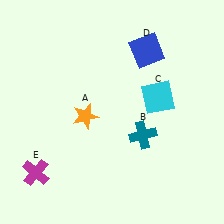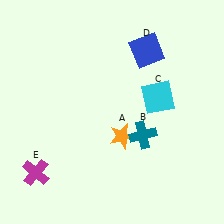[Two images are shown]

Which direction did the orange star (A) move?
The orange star (A) moved right.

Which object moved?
The orange star (A) moved right.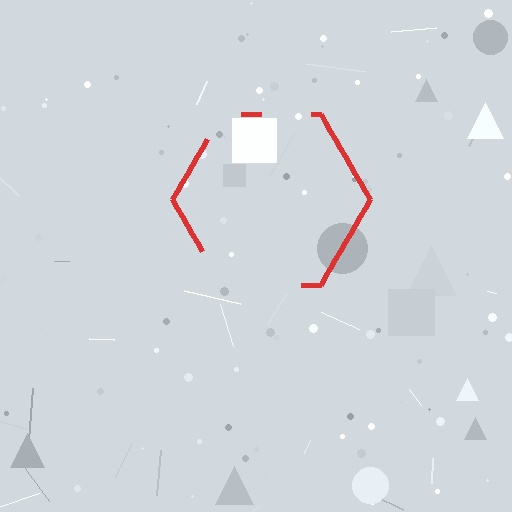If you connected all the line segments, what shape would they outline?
They would outline a hexagon.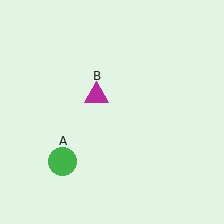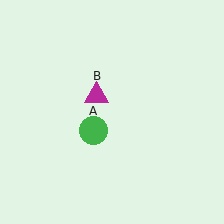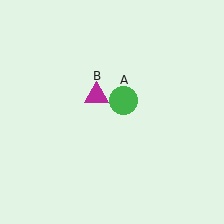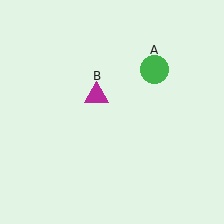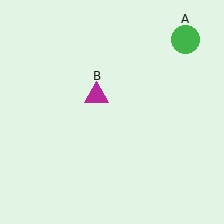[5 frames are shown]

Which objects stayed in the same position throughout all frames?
Magenta triangle (object B) remained stationary.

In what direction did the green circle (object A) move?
The green circle (object A) moved up and to the right.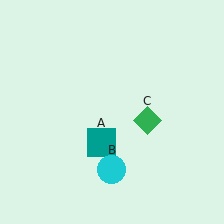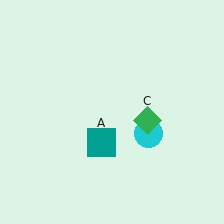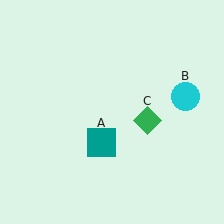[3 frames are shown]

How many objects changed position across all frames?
1 object changed position: cyan circle (object B).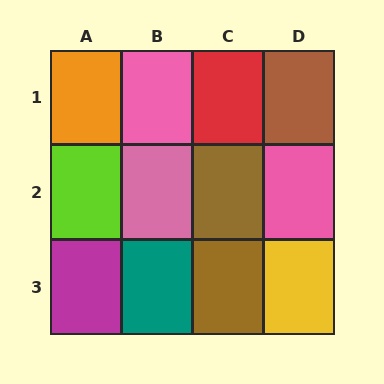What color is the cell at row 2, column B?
Pink.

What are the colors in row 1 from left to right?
Orange, pink, red, brown.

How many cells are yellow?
1 cell is yellow.